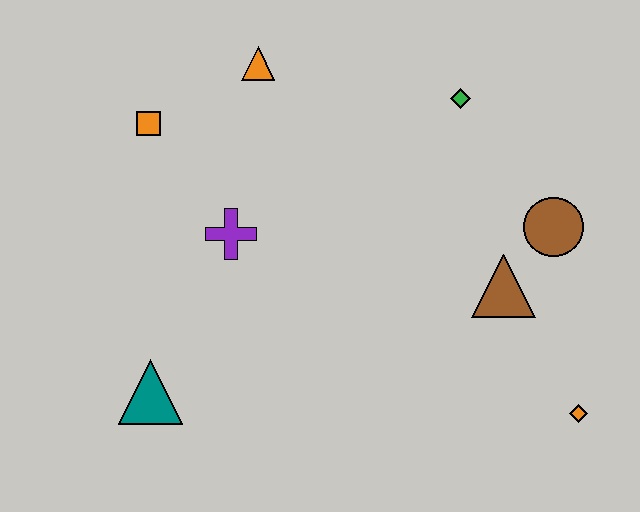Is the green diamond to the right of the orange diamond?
No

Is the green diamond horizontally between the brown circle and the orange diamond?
No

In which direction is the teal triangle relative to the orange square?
The teal triangle is below the orange square.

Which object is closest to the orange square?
The orange triangle is closest to the orange square.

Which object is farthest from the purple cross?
The orange diamond is farthest from the purple cross.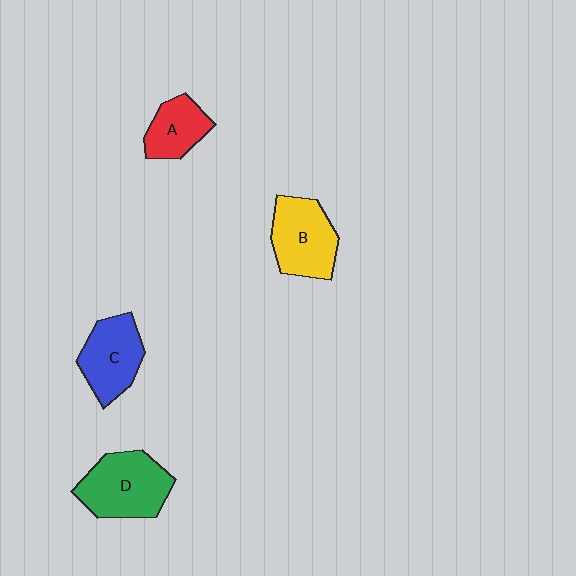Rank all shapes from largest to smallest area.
From largest to smallest: D (green), B (yellow), C (blue), A (red).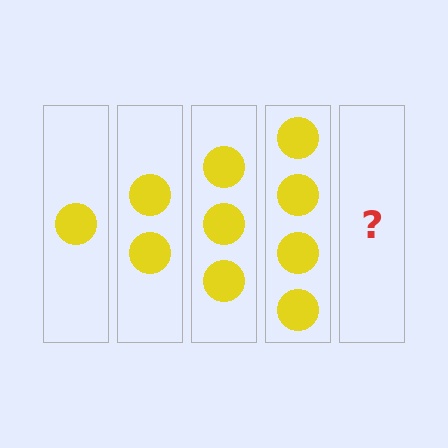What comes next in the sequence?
The next element should be 5 circles.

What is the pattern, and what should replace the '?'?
The pattern is that each step adds one more circle. The '?' should be 5 circles.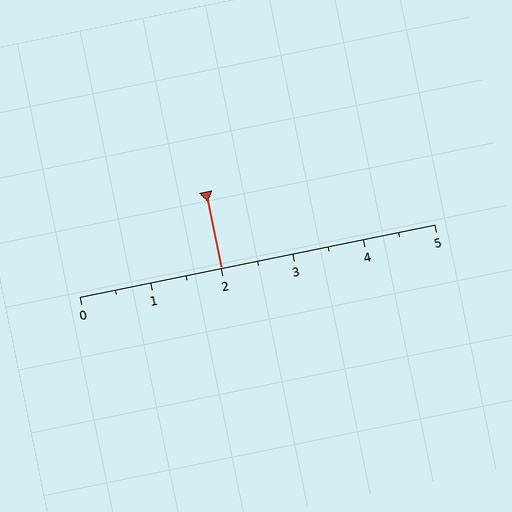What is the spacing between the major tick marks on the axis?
The major ticks are spaced 1 apart.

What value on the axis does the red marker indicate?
The marker indicates approximately 2.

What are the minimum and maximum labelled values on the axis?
The axis runs from 0 to 5.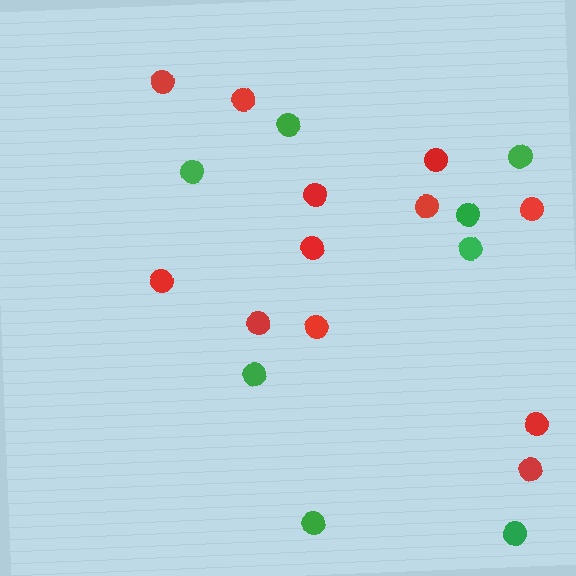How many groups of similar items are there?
There are 2 groups: one group of green circles (8) and one group of red circles (12).